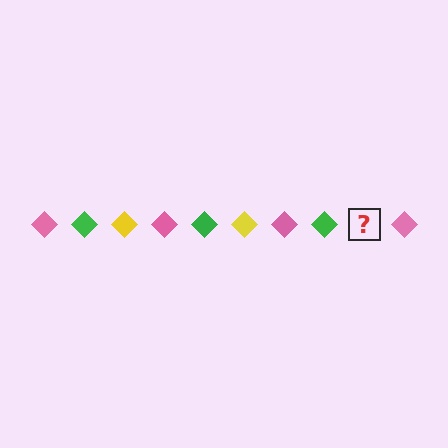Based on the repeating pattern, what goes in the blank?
The blank should be a yellow diamond.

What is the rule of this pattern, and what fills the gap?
The rule is that the pattern cycles through pink, green, yellow diamonds. The gap should be filled with a yellow diamond.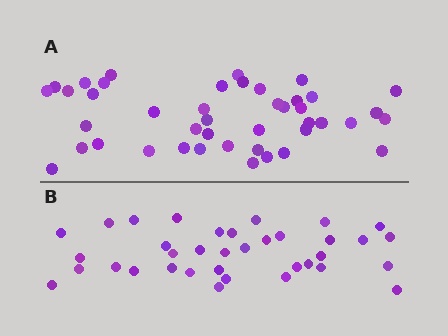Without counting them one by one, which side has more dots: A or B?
Region A (the top region) has more dots.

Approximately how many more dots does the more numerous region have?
Region A has roughly 8 or so more dots than region B.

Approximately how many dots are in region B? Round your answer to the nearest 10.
About 40 dots. (The exact count is 36, which rounds to 40.)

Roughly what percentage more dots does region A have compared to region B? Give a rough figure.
About 20% more.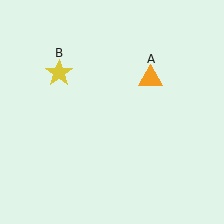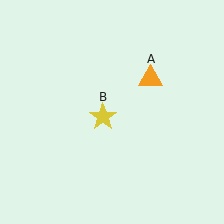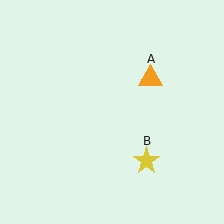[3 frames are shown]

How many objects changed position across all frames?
1 object changed position: yellow star (object B).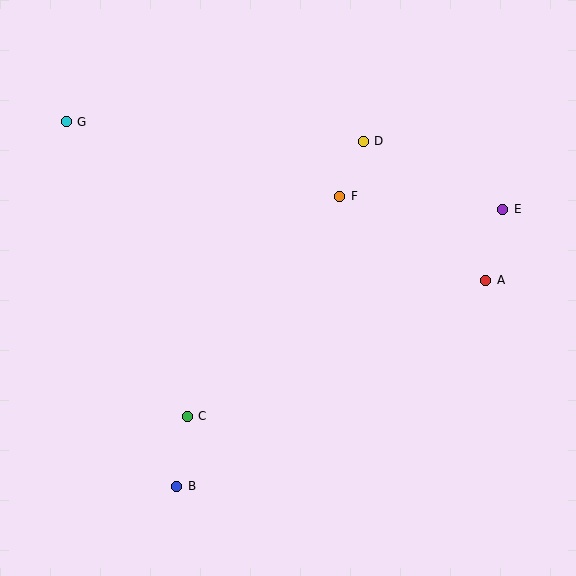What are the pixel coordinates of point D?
Point D is at (363, 141).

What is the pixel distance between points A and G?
The distance between A and G is 448 pixels.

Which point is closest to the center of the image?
Point F at (340, 196) is closest to the center.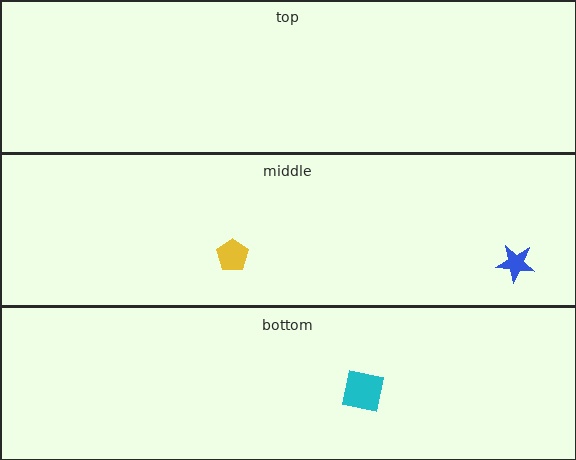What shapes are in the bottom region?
The cyan square.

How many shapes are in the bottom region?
1.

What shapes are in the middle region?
The blue star, the yellow pentagon.